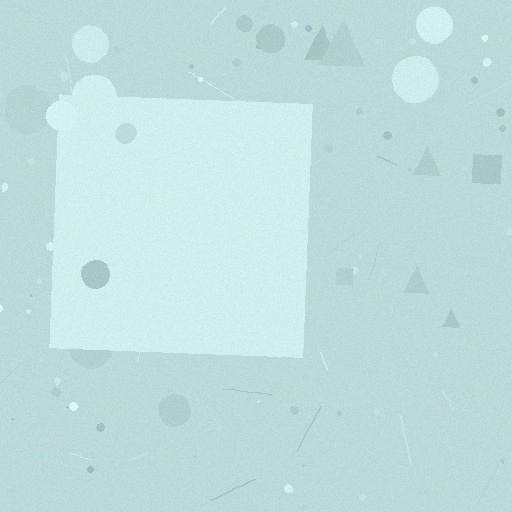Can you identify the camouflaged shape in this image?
The camouflaged shape is a square.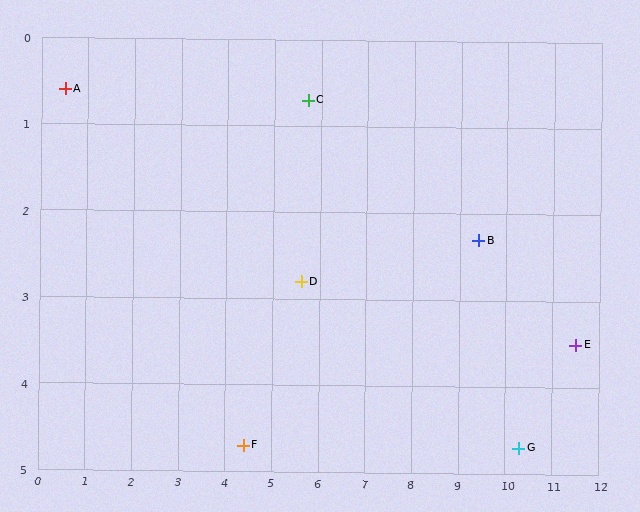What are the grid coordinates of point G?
Point G is at approximately (10.3, 4.7).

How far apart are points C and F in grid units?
Points C and F are about 4.2 grid units apart.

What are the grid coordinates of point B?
Point B is at approximately (9.4, 2.3).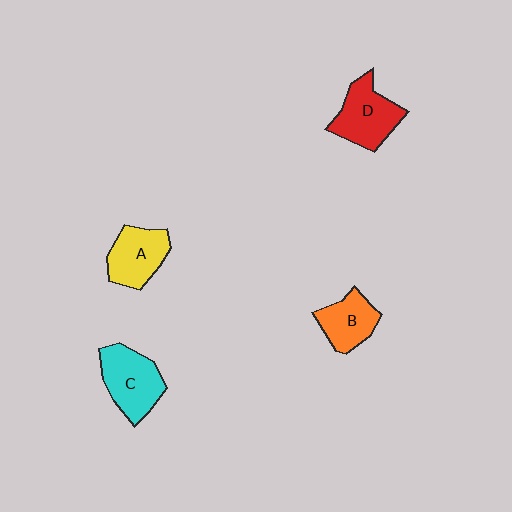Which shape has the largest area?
Shape C (cyan).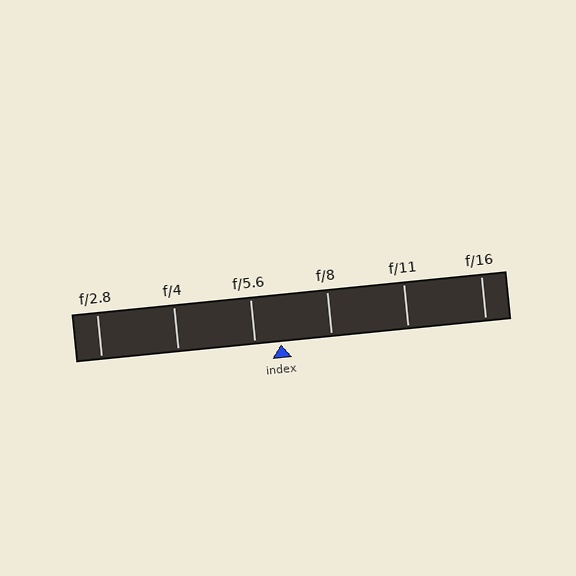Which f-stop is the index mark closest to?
The index mark is closest to f/5.6.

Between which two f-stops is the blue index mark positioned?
The index mark is between f/5.6 and f/8.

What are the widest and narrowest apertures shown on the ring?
The widest aperture shown is f/2.8 and the narrowest is f/16.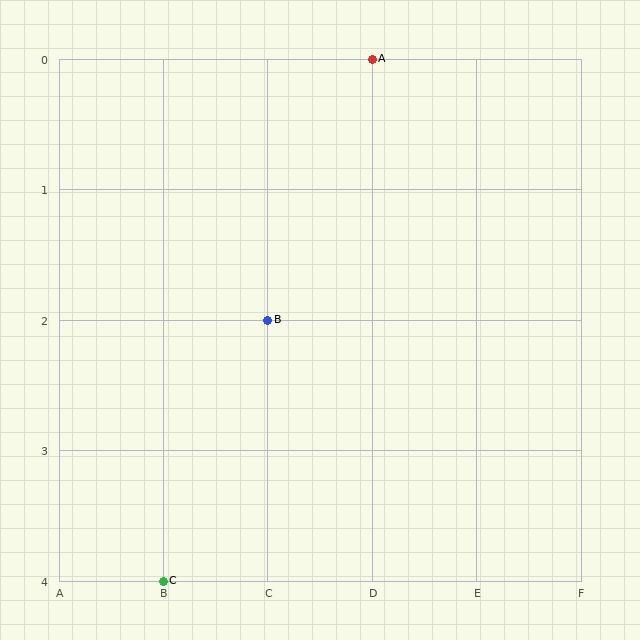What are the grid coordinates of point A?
Point A is at grid coordinates (D, 0).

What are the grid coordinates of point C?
Point C is at grid coordinates (B, 4).